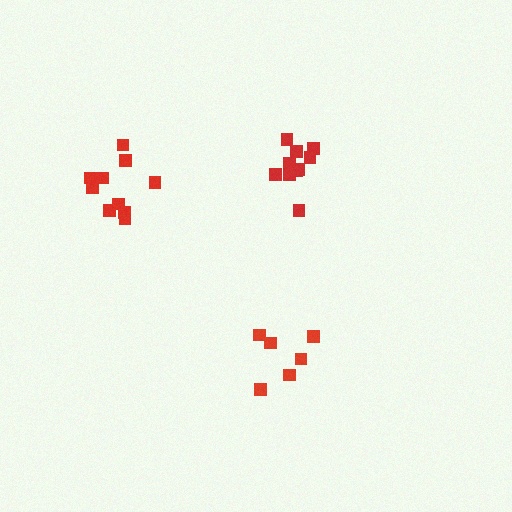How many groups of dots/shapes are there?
There are 3 groups.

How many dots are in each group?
Group 1: 10 dots, Group 2: 10 dots, Group 3: 6 dots (26 total).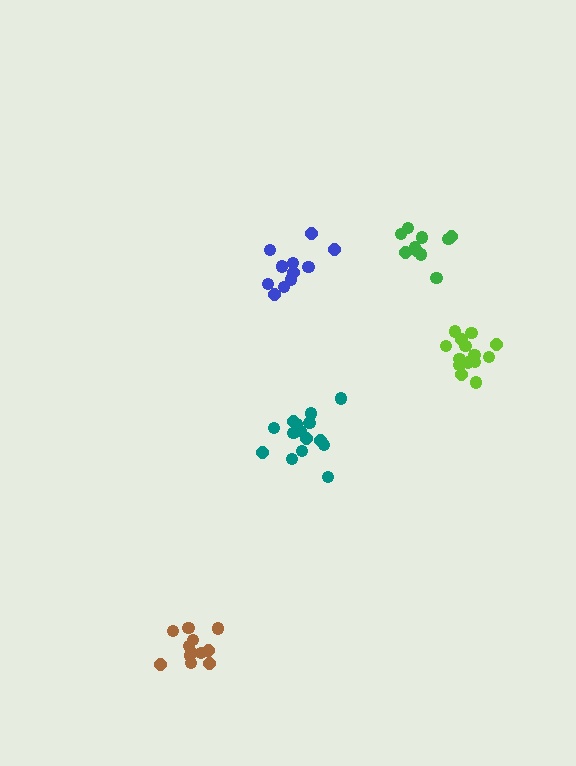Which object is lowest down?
The brown cluster is bottommost.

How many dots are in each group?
Group 1: 15 dots, Group 2: 14 dots, Group 3: 11 dots, Group 4: 10 dots, Group 5: 12 dots (62 total).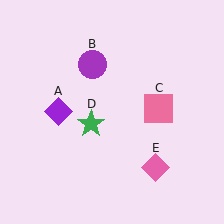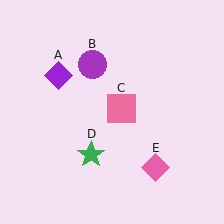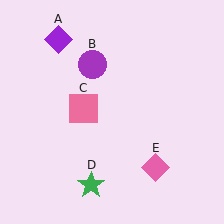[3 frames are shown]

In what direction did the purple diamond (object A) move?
The purple diamond (object A) moved up.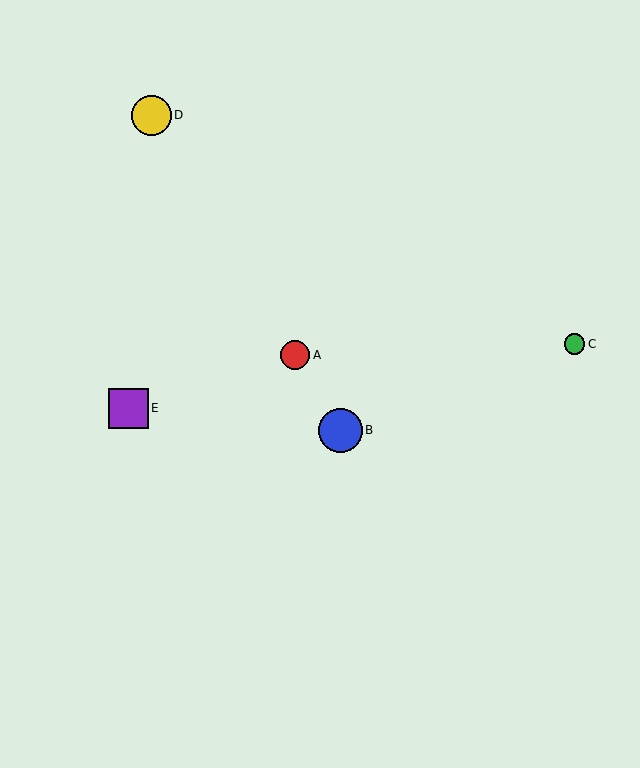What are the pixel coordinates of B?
Object B is at (340, 430).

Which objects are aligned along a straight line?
Objects A, B, D are aligned along a straight line.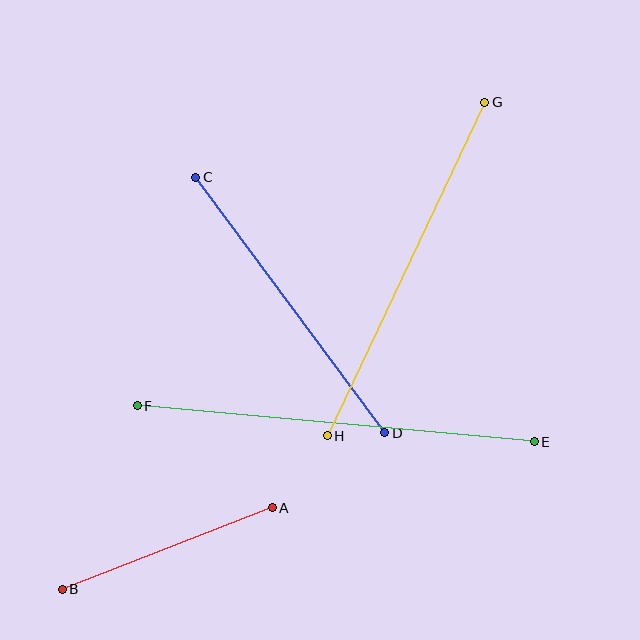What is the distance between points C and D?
The distance is approximately 318 pixels.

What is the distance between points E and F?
The distance is approximately 398 pixels.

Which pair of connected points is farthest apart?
Points E and F are farthest apart.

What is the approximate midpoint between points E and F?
The midpoint is at approximately (336, 424) pixels.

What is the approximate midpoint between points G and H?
The midpoint is at approximately (406, 269) pixels.